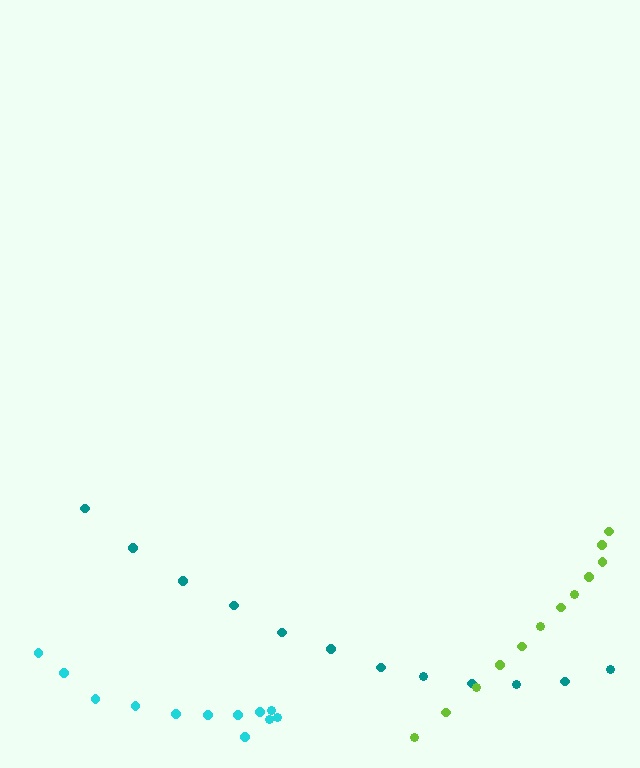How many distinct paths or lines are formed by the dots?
There are 3 distinct paths.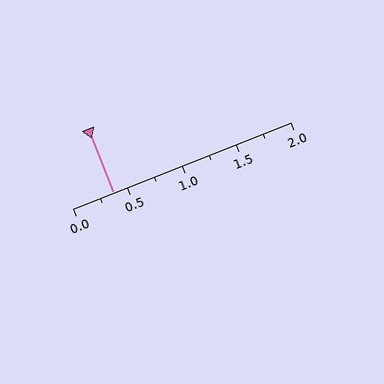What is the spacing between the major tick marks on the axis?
The major ticks are spaced 0.5 apart.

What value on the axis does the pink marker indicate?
The marker indicates approximately 0.38.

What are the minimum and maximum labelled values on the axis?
The axis runs from 0.0 to 2.0.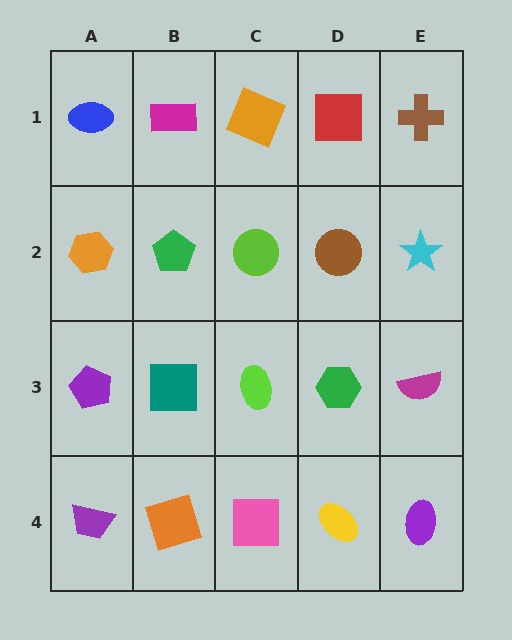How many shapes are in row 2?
5 shapes.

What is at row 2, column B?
A green pentagon.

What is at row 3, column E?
A magenta semicircle.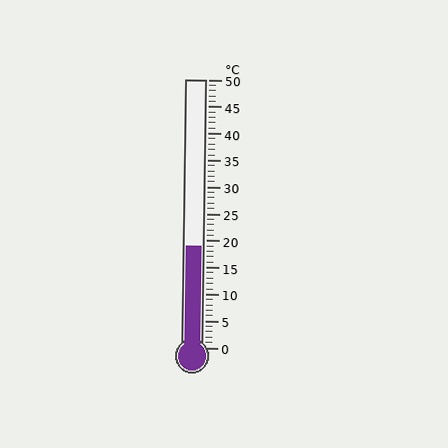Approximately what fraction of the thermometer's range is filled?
The thermometer is filled to approximately 40% of its range.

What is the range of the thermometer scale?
The thermometer scale ranges from 0°C to 50°C.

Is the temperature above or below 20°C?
The temperature is below 20°C.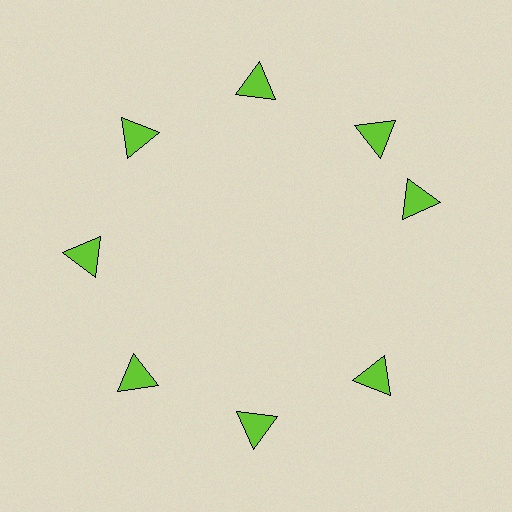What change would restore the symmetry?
The symmetry would be restored by rotating it back into even spacing with its neighbors so that all 8 triangles sit at equal angles and equal distance from the center.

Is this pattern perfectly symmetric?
No. The 8 lime triangles are arranged in a ring, but one element near the 3 o'clock position is rotated out of alignment along the ring, breaking the 8-fold rotational symmetry.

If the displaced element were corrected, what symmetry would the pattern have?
It would have 8-fold rotational symmetry — the pattern would map onto itself every 45 degrees.